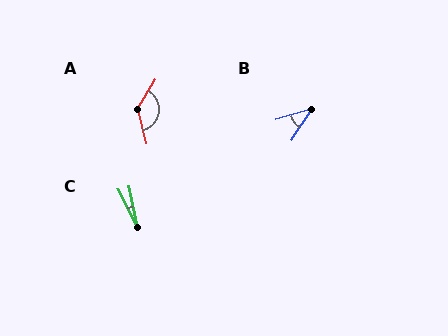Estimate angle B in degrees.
Approximately 40 degrees.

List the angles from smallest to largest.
C (15°), B (40°), A (135°).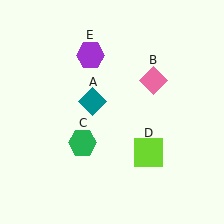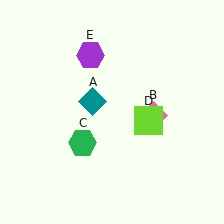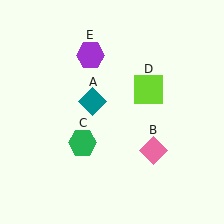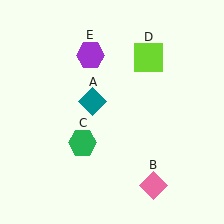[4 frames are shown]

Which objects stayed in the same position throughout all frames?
Teal diamond (object A) and green hexagon (object C) and purple hexagon (object E) remained stationary.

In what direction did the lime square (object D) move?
The lime square (object D) moved up.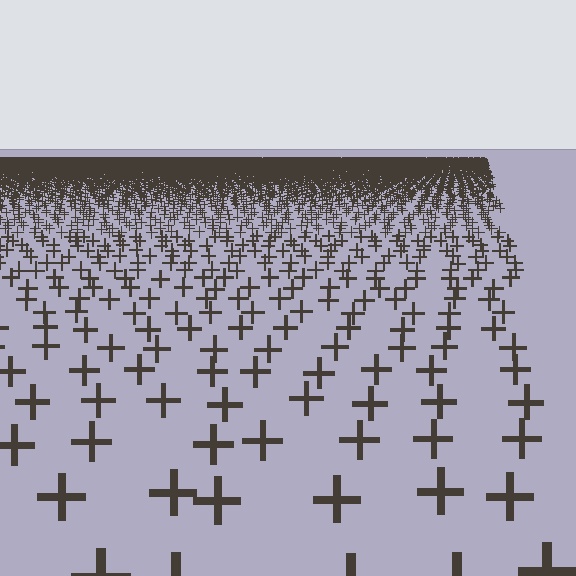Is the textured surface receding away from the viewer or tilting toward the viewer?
The surface is receding away from the viewer. Texture elements get smaller and denser toward the top.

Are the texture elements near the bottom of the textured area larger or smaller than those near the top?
Larger. Near the bottom, elements are closer to the viewer and appear at a bigger on-screen size.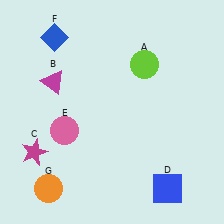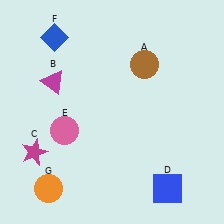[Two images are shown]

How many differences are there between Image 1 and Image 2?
There is 1 difference between the two images.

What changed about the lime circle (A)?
In Image 1, A is lime. In Image 2, it changed to brown.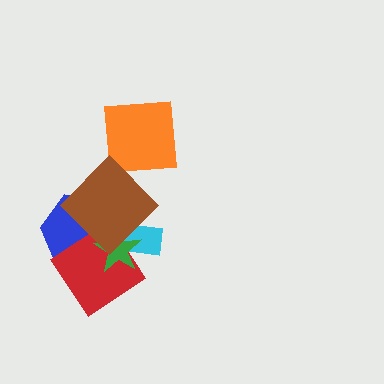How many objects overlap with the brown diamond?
5 objects overlap with the brown diamond.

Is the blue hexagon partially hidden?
Yes, it is partially covered by another shape.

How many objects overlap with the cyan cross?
4 objects overlap with the cyan cross.